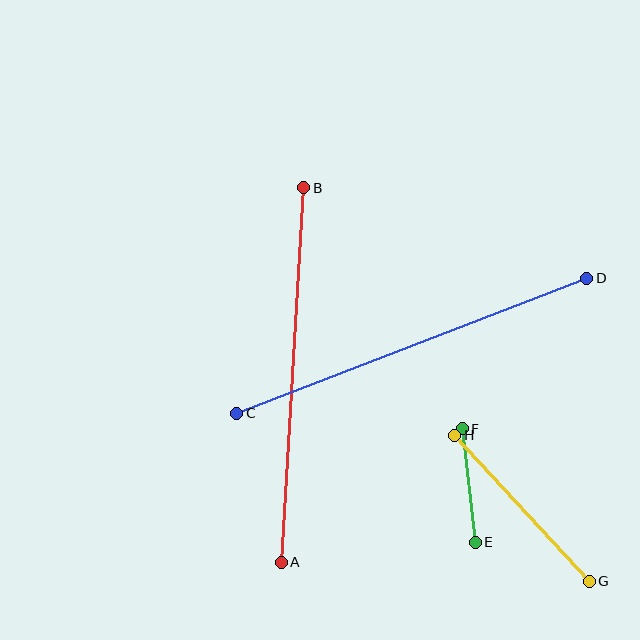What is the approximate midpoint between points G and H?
The midpoint is at approximately (522, 508) pixels.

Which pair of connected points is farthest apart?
Points C and D are farthest apart.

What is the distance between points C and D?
The distance is approximately 376 pixels.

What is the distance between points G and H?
The distance is approximately 199 pixels.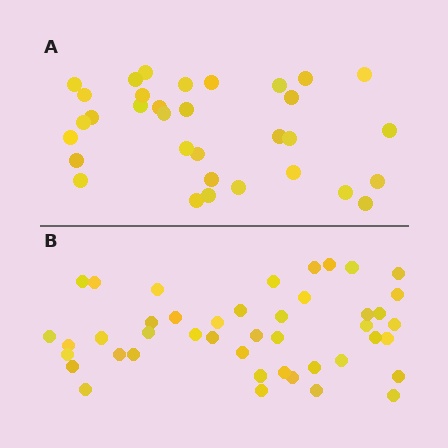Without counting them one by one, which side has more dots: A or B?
Region B (the bottom region) has more dots.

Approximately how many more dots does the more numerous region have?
Region B has roughly 12 or so more dots than region A.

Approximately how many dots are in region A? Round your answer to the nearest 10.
About 30 dots. (The exact count is 33, which rounds to 30.)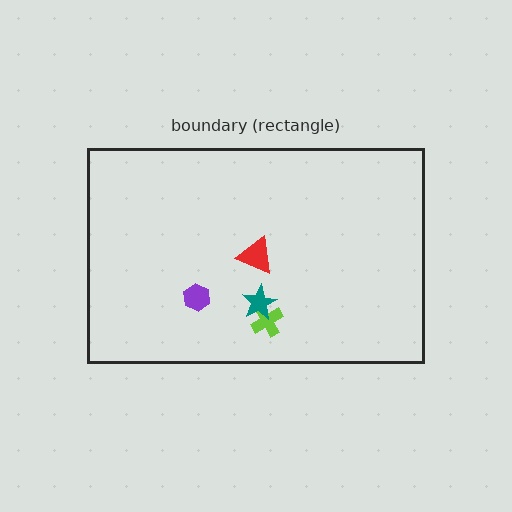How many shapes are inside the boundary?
4 inside, 0 outside.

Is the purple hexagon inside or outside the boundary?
Inside.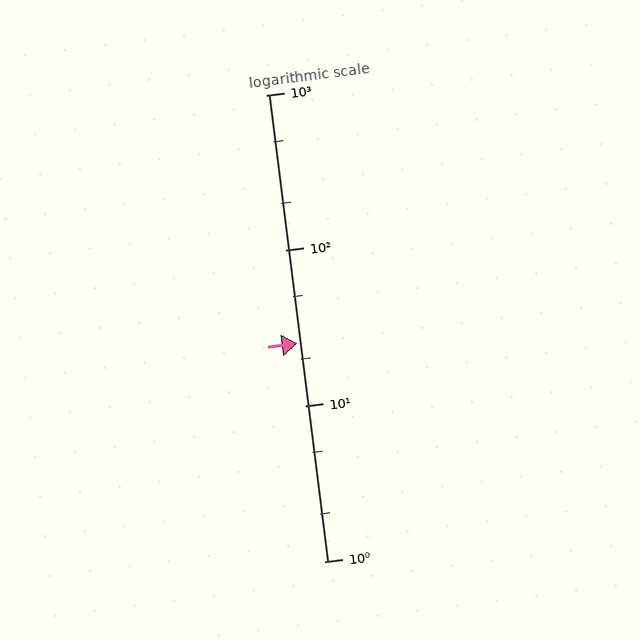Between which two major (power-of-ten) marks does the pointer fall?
The pointer is between 10 and 100.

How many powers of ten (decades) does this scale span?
The scale spans 3 decades, from 1 to 1000.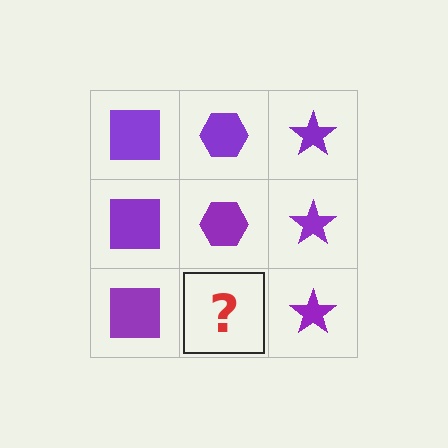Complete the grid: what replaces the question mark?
The question mark should be replaced with a purple hexagon.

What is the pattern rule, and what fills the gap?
The rule is that each column has a consistent shape. The gap should be filled with a purple hexagon.